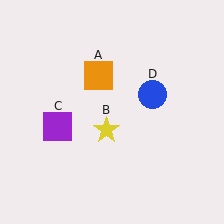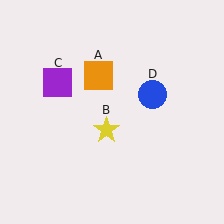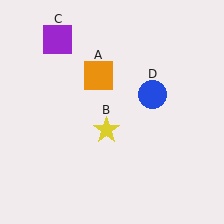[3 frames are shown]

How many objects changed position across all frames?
1 object changed position: purple square (object C).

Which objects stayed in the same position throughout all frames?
Orange square (object A) and yellow star (object B) and blue circle (object D) remained stationary.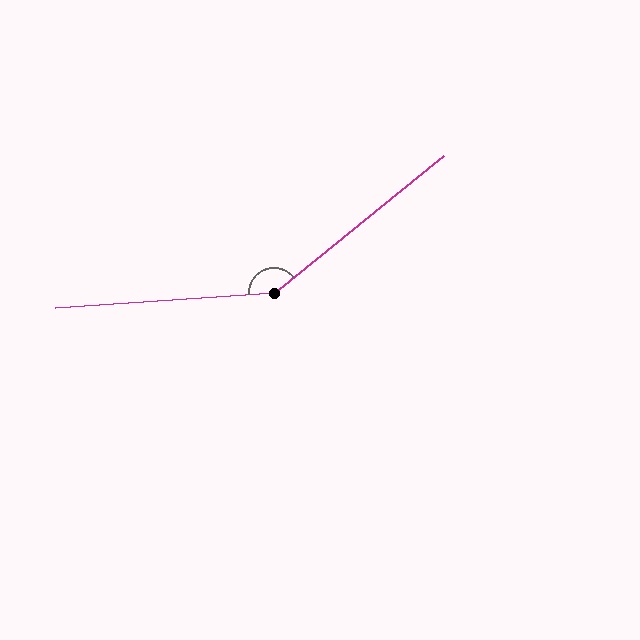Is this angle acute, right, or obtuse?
It is obtuse.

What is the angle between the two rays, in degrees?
Approximately 145 degrees.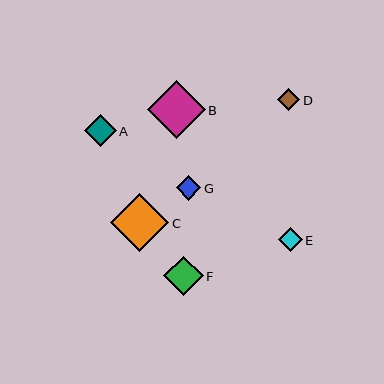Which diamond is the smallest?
Diamond D is the smallest with a size of approximately 22 pixels.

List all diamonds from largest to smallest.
From largest to smallest: C, B, F, A, G, E, D.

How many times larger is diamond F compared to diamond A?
Diamond F is approximately 1.2 times the size of diamond A.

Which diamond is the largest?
Diamond C is the largest with a size of approximately 58 pixels.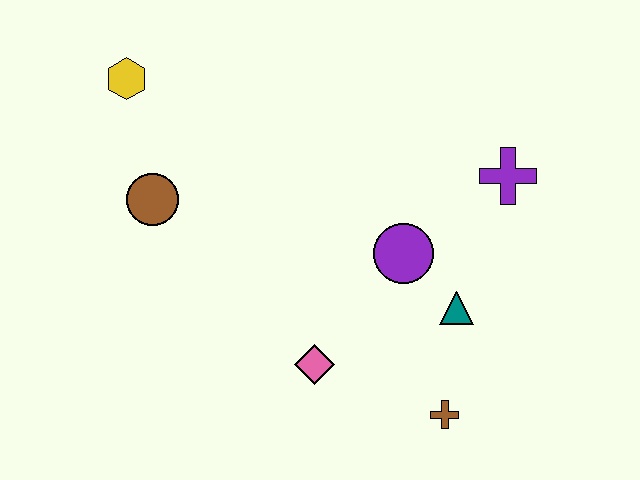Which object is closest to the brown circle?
The yellow hexagon is closest to the brown circle.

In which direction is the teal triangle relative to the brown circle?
The teal triangle is to the right of the brown circle.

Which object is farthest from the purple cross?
The yellow hexagon is farthest from the purple cross.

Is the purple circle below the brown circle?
Yes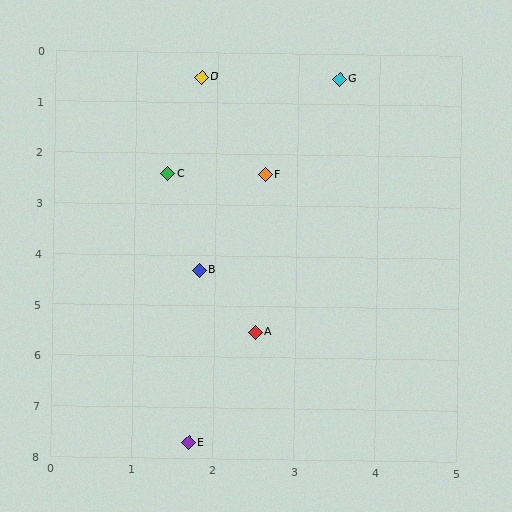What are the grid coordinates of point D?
Point D is at approximately (1.8, 0.5).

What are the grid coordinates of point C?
Point C is at approximately (1.4, 2.4).